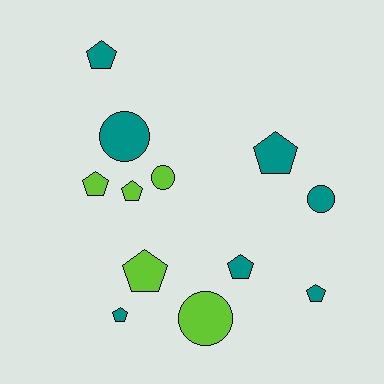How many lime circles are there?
There are 2 lime circles.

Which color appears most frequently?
Teal, with 7 objects.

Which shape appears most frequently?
Pentagon, with 8 objects.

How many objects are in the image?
There are 12 objects.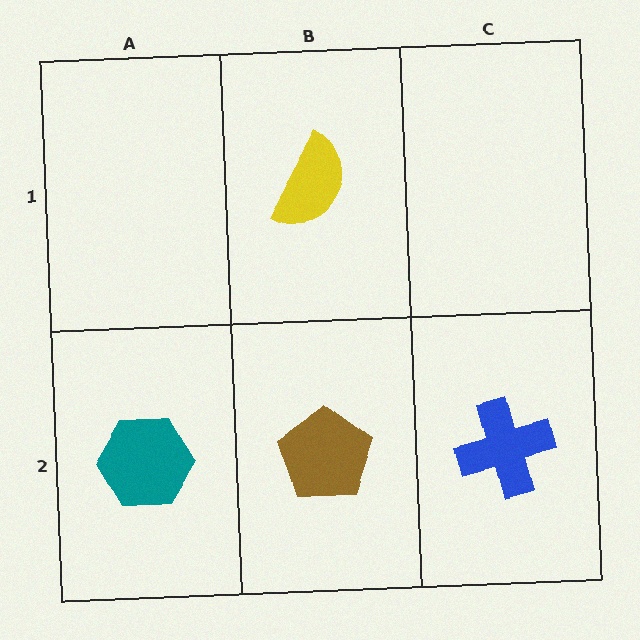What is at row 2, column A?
A teal hexagon.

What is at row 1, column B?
A yellow semicircle.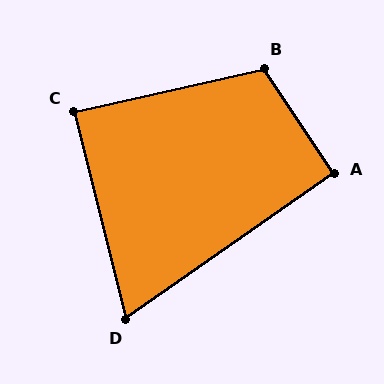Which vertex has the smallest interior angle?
D, at approximately 69 degrees.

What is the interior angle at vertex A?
Approximately 91 degrees (approximately right).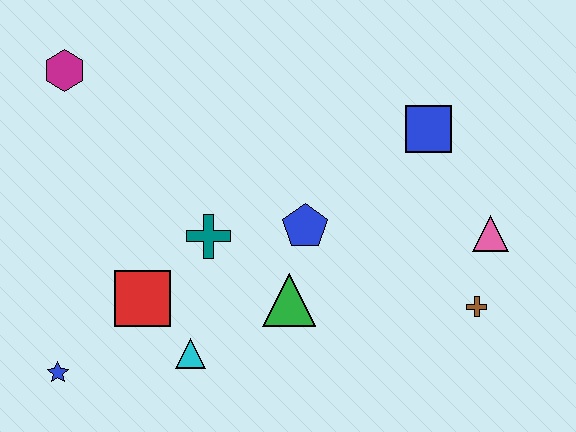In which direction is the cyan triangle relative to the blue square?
The cyan triangle is to the left of the blue square.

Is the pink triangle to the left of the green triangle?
No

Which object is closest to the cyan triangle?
The red square is closest to the cyan triangle.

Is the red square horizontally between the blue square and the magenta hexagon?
Yes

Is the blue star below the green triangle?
Yes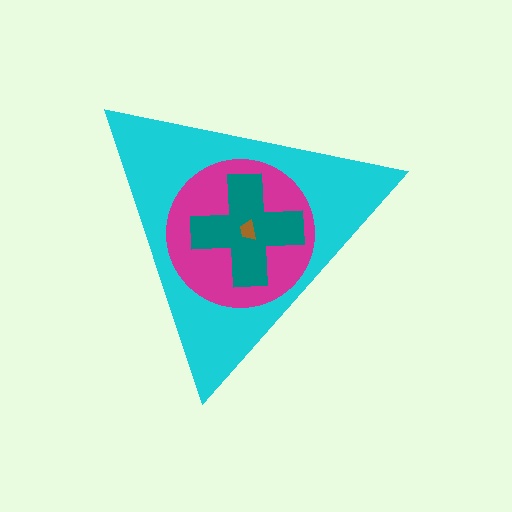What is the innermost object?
The brown trapezoid.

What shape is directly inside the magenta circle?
The teal cross.